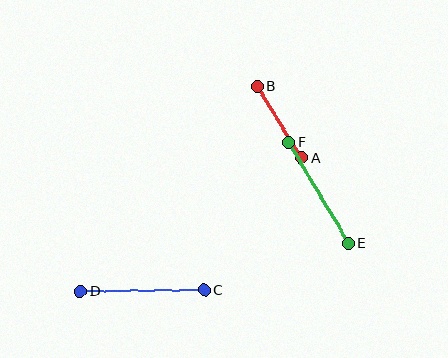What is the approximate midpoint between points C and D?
The midpoint is at approximately (142, 291) pixels.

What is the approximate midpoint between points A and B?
The midpoint is at approximately (279, 122) pixels.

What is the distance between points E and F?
The distance is approximately 117 pixels.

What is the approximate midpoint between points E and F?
The midpoint is at approximately (319, 193) pixels.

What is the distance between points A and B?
The distance is approximately 84 pixels.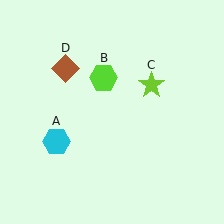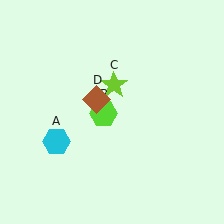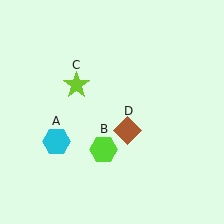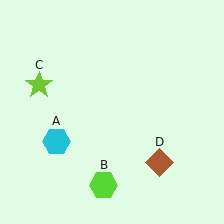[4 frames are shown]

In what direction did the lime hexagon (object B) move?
The lime hexagon (object B) moved down.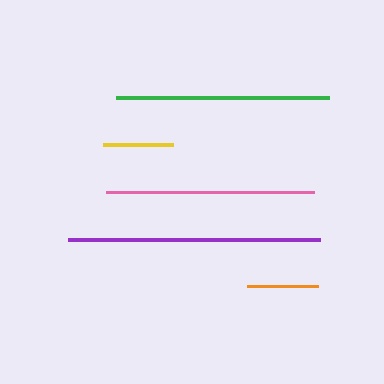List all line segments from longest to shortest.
From longest to shortest: purple, green, pink, orange, yellow.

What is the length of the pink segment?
The pink segment is approximately 208 pixels long.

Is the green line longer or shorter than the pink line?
The green line is longer than the pink line.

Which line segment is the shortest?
The yellow line is the shortest at approximately 70 pixels.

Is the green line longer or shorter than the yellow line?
The green line is longer than the yellow line.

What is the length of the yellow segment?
The yellow segment is approximately 70 pixels long.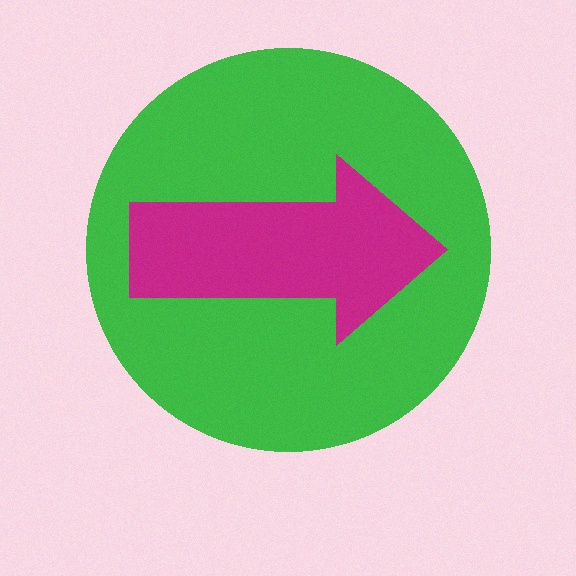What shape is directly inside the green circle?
The magenta arrow.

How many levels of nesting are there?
2.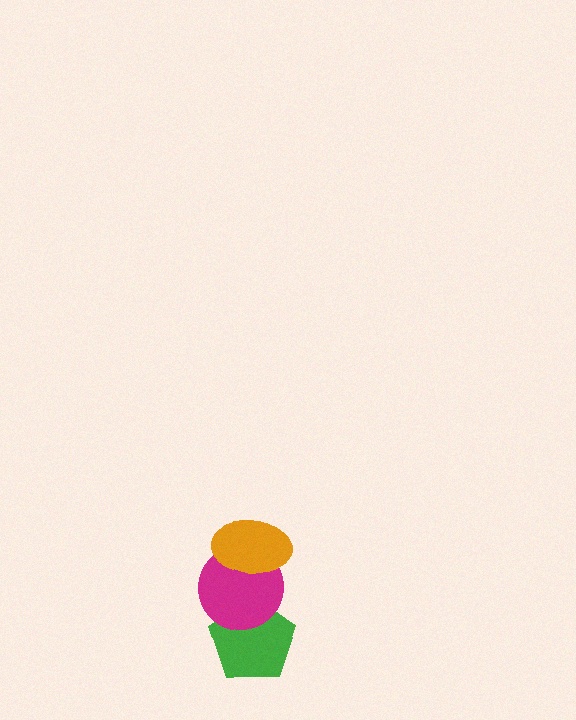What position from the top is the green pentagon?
The green pentagon is 3rd from the top.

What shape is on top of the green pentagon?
The magenta circle is on top of the green pentagon.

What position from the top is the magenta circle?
The magenta circle is 2nd from the top.